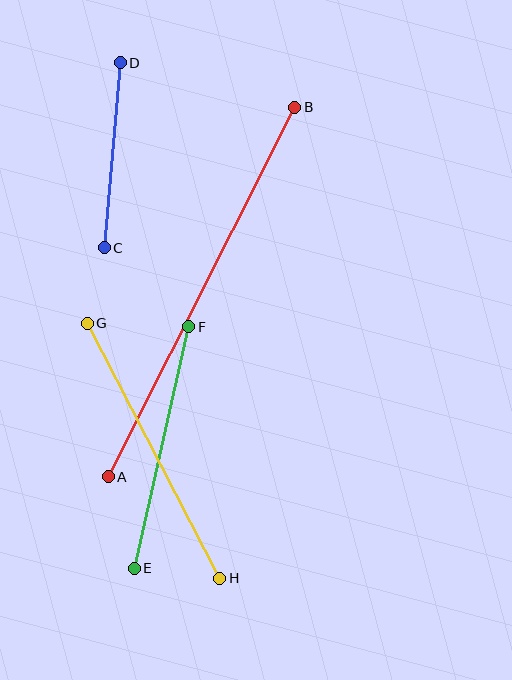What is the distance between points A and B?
The distance is approximately 414 pixels.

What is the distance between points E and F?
The distance is approximately 248 pixels.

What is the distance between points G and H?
The distance is approximately 288 pixels.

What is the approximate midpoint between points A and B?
The midpoint is at approximately (201, 292) pixels.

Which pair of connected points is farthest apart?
Points A and B are farthest apart.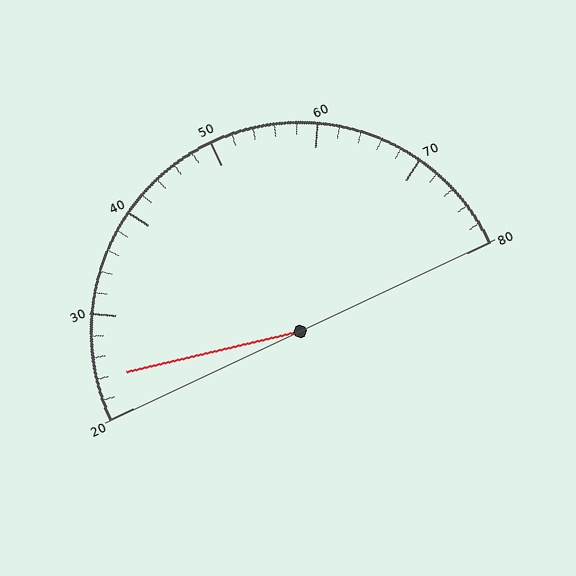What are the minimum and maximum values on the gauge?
The gauge ranges from 20 to 80.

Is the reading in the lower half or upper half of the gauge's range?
The reading is in the lower half of the range (20 to 80).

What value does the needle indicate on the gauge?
The needle indicates approximately 24.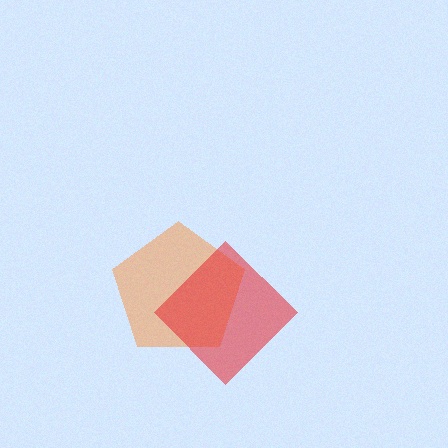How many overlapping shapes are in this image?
There are 2 overlapping shapes in the image.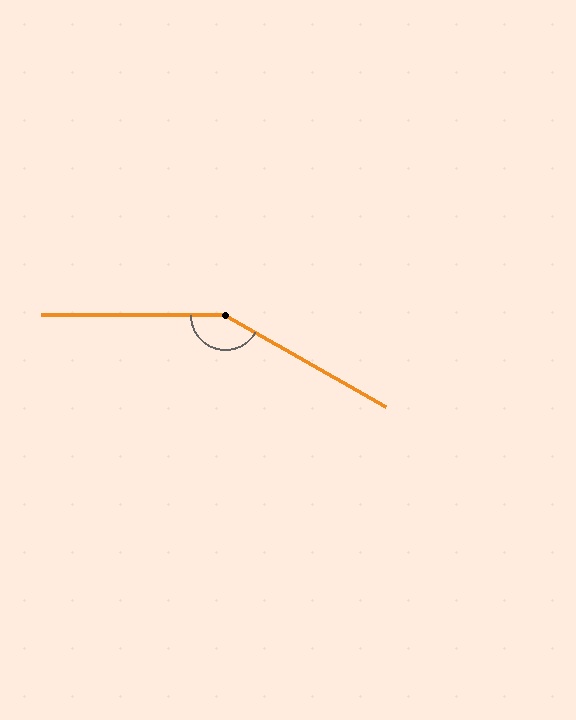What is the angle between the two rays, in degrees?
Approximately 151 degrees.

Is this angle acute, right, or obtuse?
It is obtuse.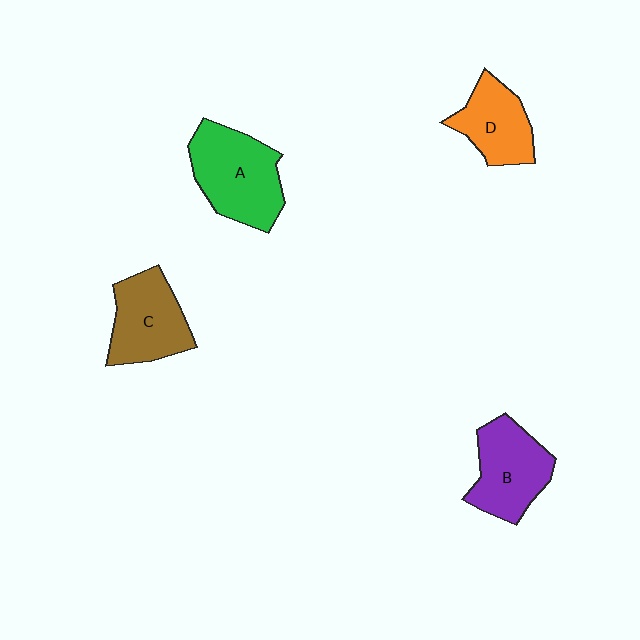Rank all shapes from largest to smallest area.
From largest to smallest: A (green), B (purple), C (brown), D (orange).